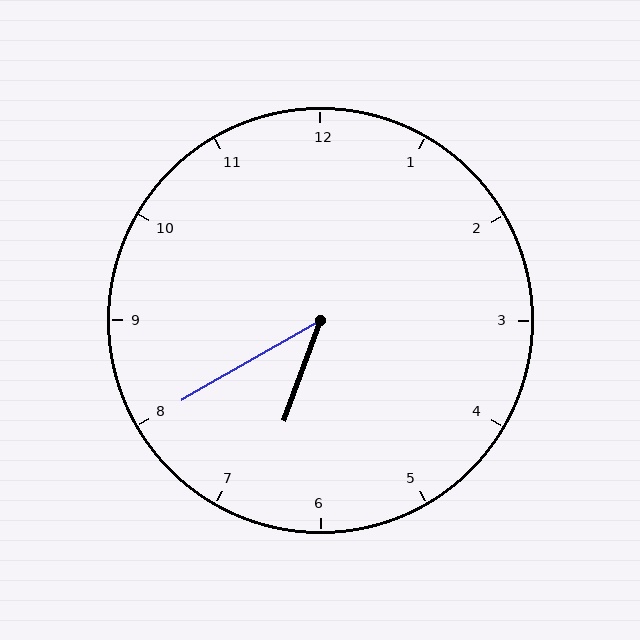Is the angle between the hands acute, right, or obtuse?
It is acute.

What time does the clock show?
6:40.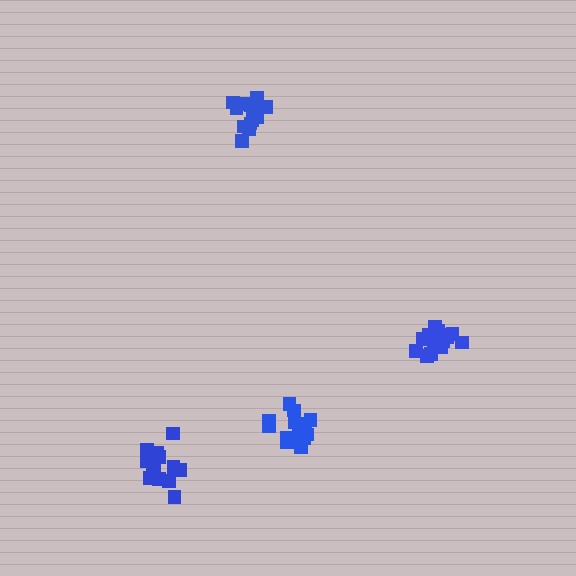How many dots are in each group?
Group 1: 16 dots, Group 2: 13 dots, Group 3: 15 dots, Group 4: 16 dots (60 total).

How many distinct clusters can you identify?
There are 4 distinct clusters.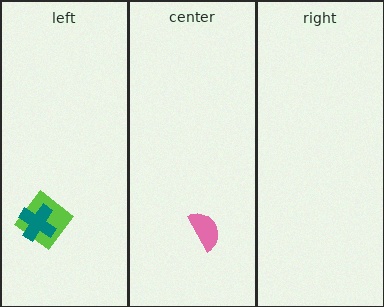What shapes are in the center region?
The pink semicircle.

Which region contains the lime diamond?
The left region.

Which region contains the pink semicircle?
The center region.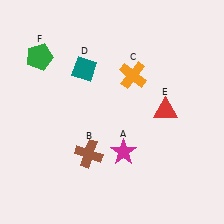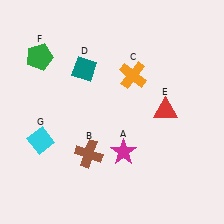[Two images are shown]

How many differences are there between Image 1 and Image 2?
There is 1 difference between the two images.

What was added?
A cyan diamond (G) was added in Image 2.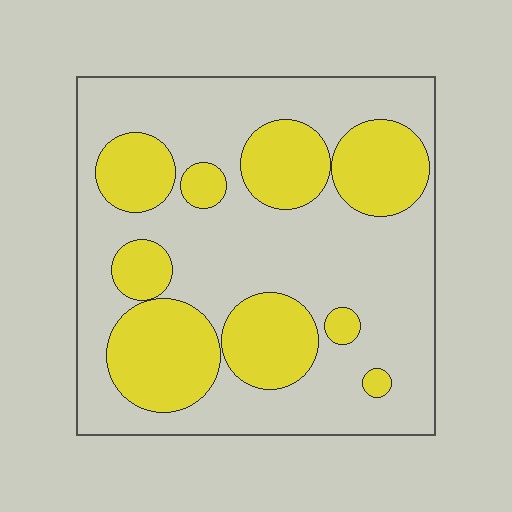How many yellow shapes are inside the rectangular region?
9.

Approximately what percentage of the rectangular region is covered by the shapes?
Approximately 35%.